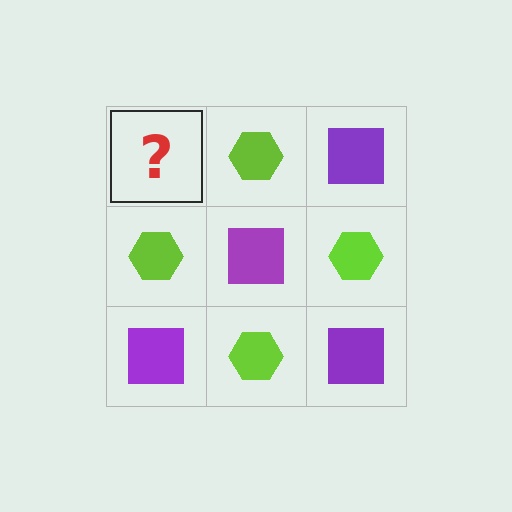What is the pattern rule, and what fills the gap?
The rule is that it alternates purple square and lime hexagon in a checkerboard pattern. The gap should be filled with a purple square.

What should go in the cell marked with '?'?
The missing cell should contain a purple square.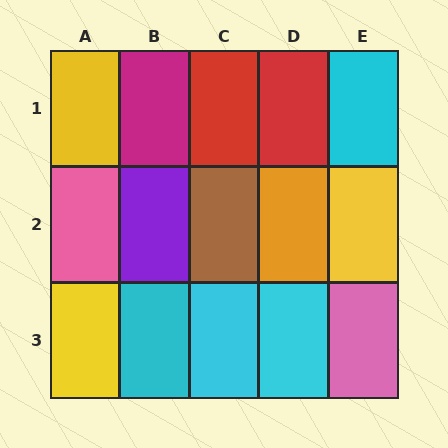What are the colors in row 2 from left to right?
Pink, purple, brown, orange, yellow.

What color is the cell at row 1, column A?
Yellow.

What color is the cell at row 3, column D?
Cyan.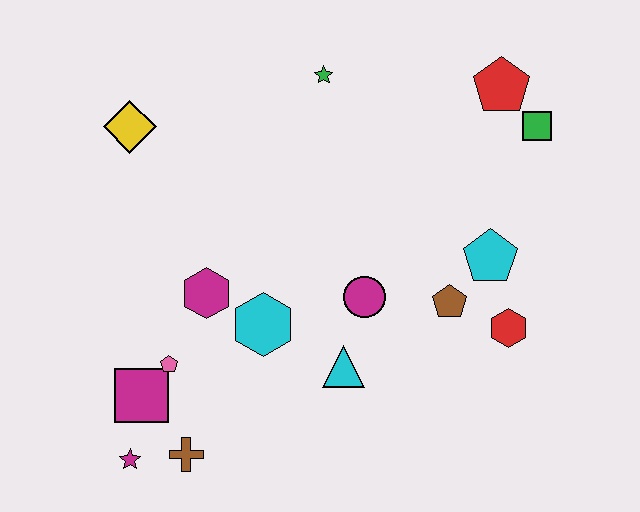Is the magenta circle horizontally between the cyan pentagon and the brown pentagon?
No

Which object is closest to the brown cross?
The magenta star is closest to the brown cross.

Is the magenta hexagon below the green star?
Yes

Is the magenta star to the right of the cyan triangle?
No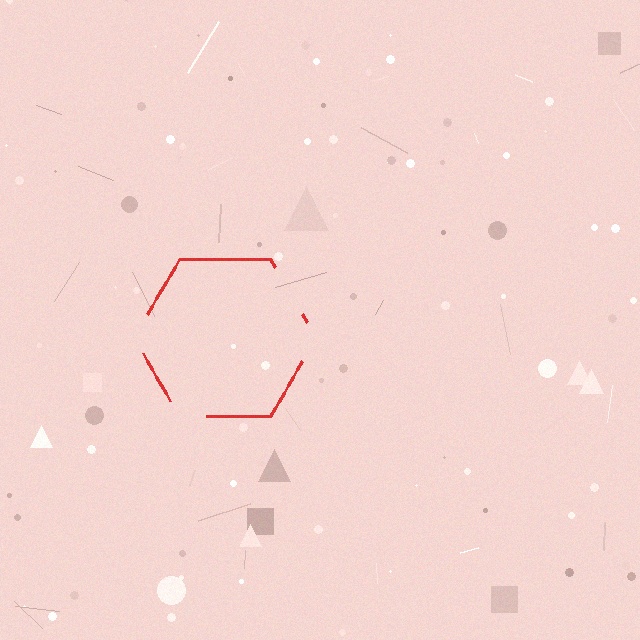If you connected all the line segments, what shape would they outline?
They would outline a hexagon.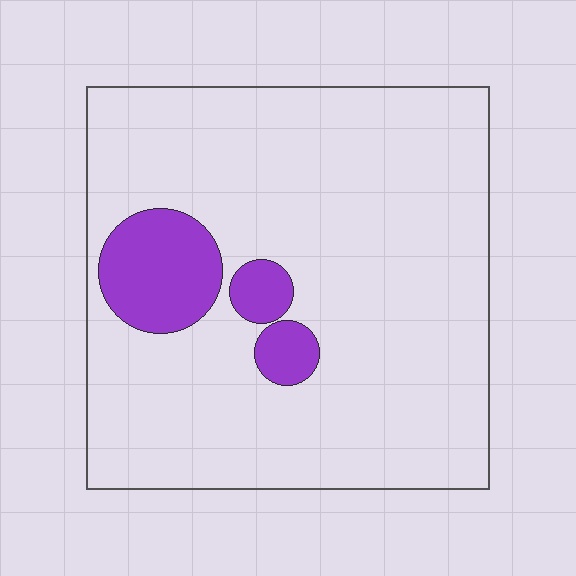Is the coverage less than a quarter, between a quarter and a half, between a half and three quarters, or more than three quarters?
Less than a quarter.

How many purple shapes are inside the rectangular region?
3.